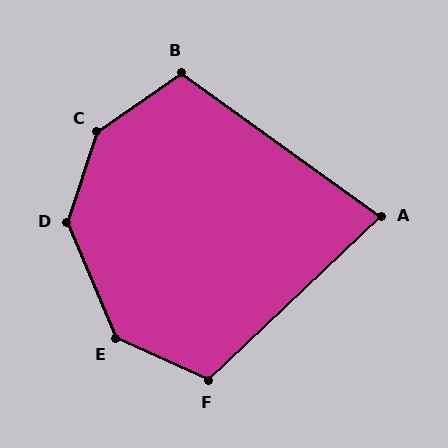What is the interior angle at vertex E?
Approximately 137 degrees (obtuse).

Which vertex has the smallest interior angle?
A, at approximately 79 degrees.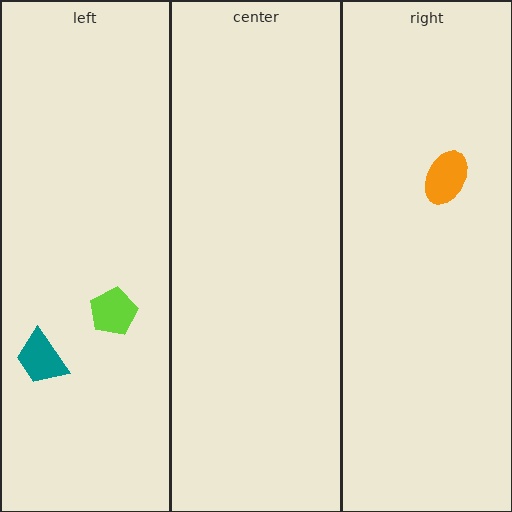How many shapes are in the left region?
2.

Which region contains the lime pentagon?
The left region.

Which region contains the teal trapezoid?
The left region.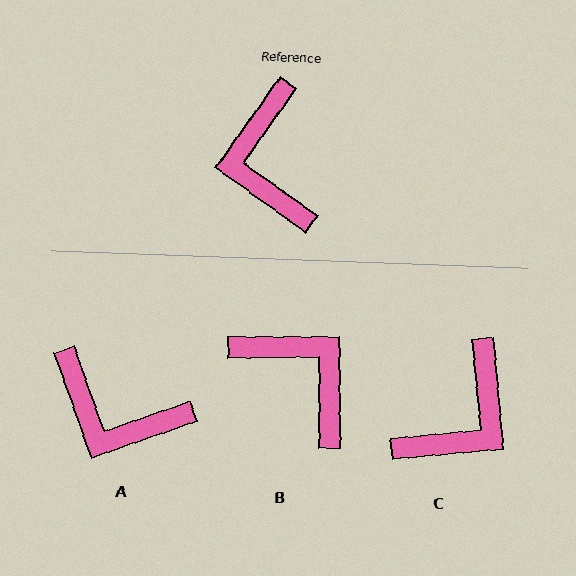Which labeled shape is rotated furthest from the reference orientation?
B, about 144 degrees away.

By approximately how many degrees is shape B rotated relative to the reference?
Approximately 144 degrees clockwise.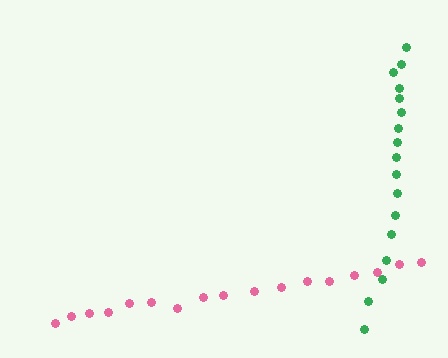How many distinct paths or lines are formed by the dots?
There are 2 distinct paths.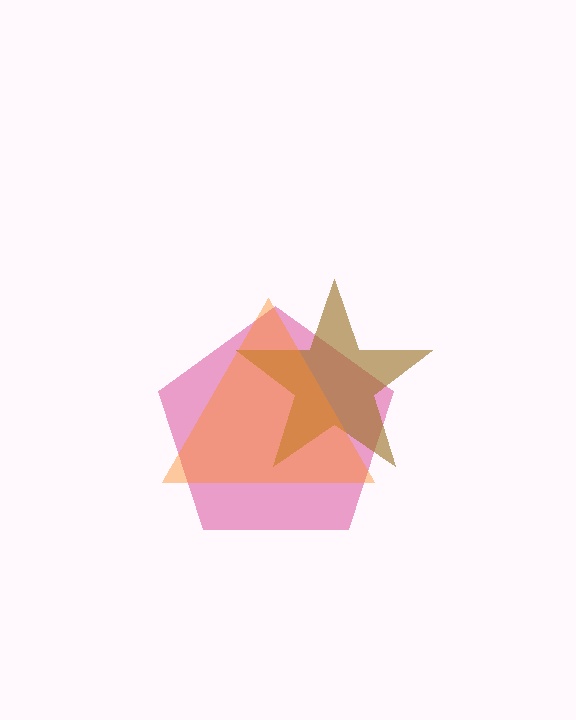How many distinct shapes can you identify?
There are 3 distinct shapes: a magenta pentagon, a brown star, an orange triangle.